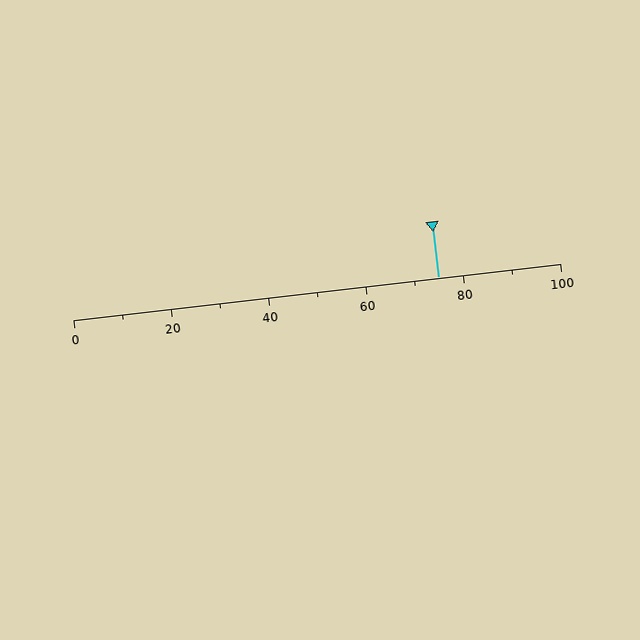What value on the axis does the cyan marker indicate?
The marker indicates approximately 75.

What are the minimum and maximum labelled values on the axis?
The axis runs from 0 to 100.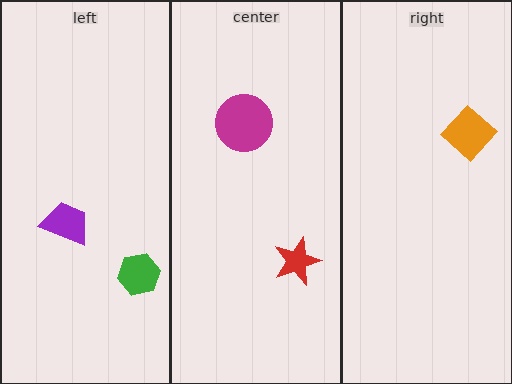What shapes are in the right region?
The orange diamond.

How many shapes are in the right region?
1.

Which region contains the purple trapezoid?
The left region.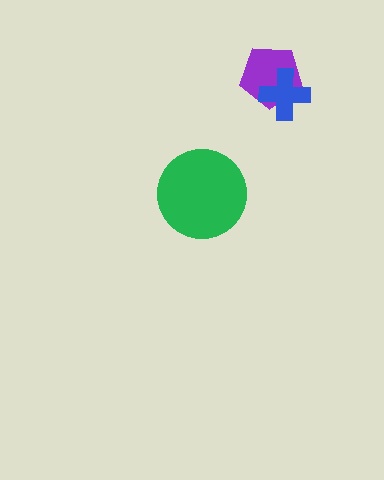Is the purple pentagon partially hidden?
Yes, it is partially covered by another shape.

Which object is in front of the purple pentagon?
The blue cross is in front of the purple pentagon.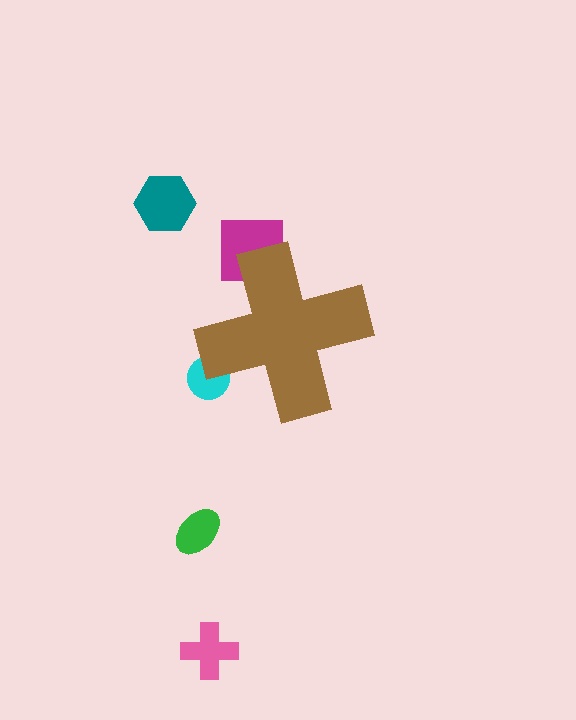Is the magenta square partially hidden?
Yes, the magenta square is partially hidden behind the brown cross.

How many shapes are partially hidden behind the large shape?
2 shapes are partially hidden.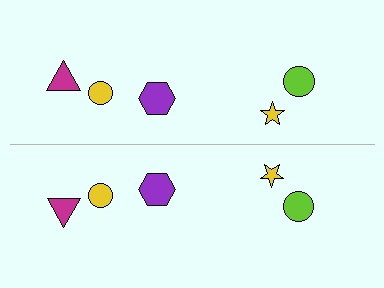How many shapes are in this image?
There are 10 shapes in this image.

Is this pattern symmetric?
Yes, this pattern has bilateral (reflection) symmetry.